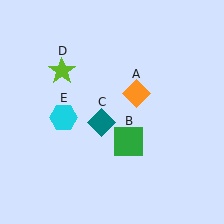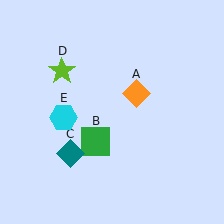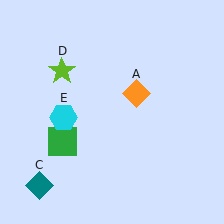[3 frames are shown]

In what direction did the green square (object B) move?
The green square (object B) moved left.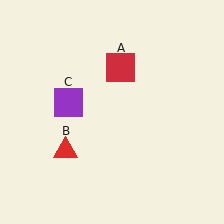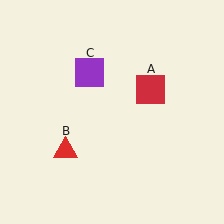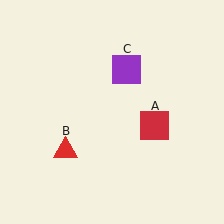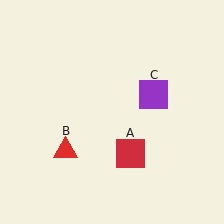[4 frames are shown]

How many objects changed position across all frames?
2 objects changed position: red square (object A), purple square (object C).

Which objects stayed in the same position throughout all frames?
Red triangle (object B) remained stationary.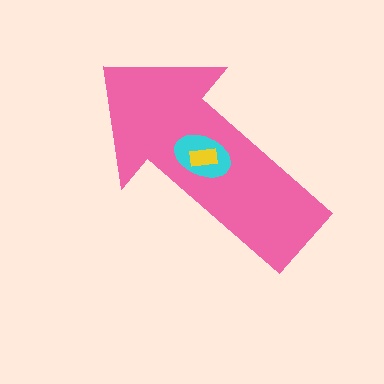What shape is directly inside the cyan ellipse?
The yellow rectangle.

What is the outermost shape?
The pink arrow.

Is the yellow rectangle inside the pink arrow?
Yes.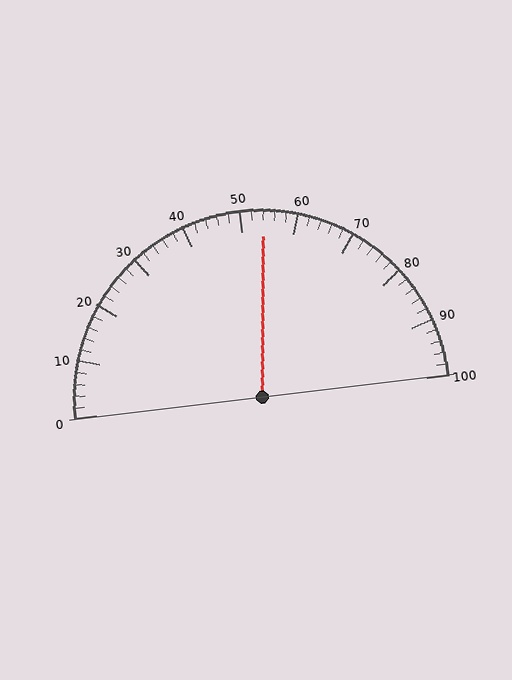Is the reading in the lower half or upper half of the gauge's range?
The reading is in the upper half of the range (0 to 100).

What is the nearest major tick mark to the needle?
The nearest major tick mark is 50.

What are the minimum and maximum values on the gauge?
The gauge ranges from 0 to 100.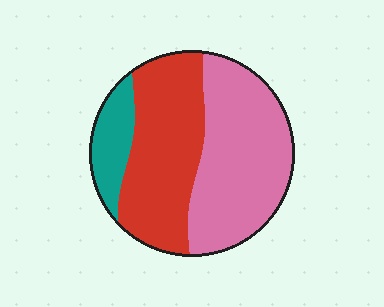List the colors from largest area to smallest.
From largest to smallest: pink, red, teal.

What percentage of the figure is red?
Red takes up about two fifths (2/5) of the figure.